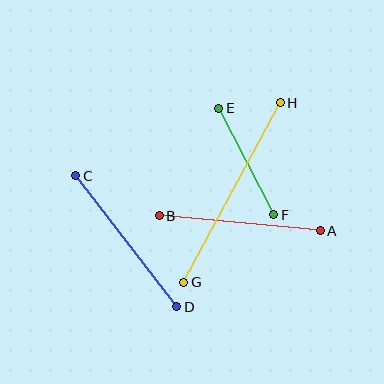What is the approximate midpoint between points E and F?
The midpoint is at approximately (246, 162) pixels.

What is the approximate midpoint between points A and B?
The midpoint is at approximately (240, 223) pixels.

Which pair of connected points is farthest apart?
Points G and H are farthest apart.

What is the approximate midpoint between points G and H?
The midpoint is at approximately (232, 193) pixels.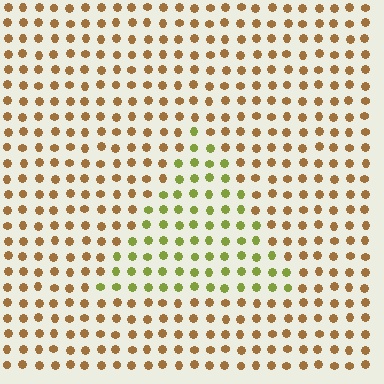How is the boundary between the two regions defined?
The boundary is defined purely by a slight shift in hue (about 48 degrees). Spacing, size, and orientation are identical on both sides.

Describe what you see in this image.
The image is filled with small brown elements in a uniform arrangement. A triangle-shaped region is visible where the elements are tinted to a slightly different hue, forming a subtle color boundary.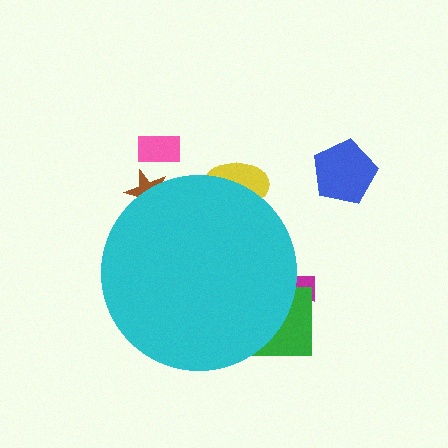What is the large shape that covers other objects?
A cyan circle.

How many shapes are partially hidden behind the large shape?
4 shapes are partially hidden.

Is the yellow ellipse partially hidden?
Yes, the yellow ellipse is partially hidden behind the cyan circle.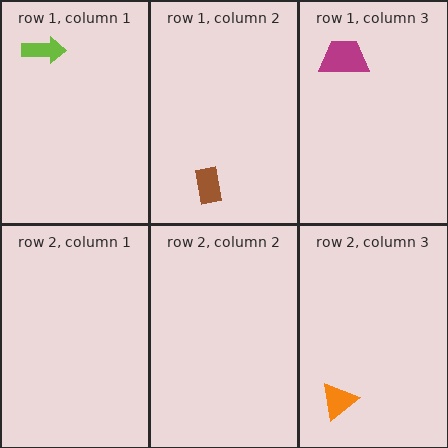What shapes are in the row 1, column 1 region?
The lime arrow.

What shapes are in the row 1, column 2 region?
The brown rectangle.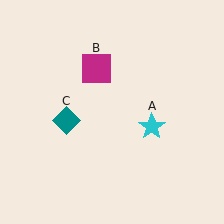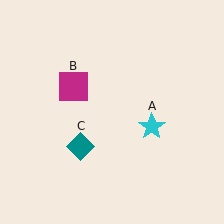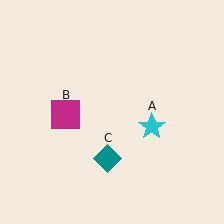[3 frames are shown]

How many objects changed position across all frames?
2 objects changed position: magenta square (object B), teal diamond (object C).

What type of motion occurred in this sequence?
The magenta square (object B), teal diamond (object C) rotated counterclockwise around the center of the scene.